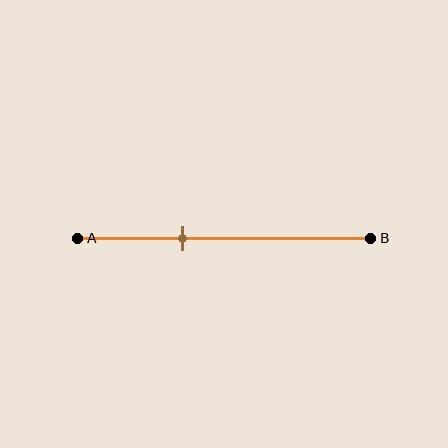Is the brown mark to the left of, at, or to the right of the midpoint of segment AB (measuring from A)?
The brown mark is to the left of the midpoint of segment AB.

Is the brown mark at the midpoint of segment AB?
No, the mark is at about 35% from A, not at the 50% midpoint.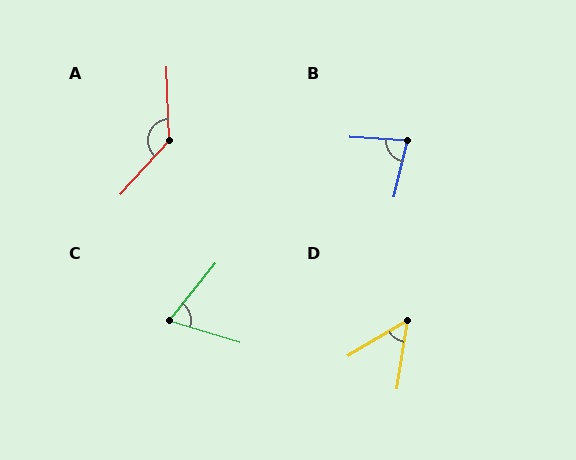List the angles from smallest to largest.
D (50°), C (68°), B (80°), A (136°).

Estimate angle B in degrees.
Approximately 80 degrees.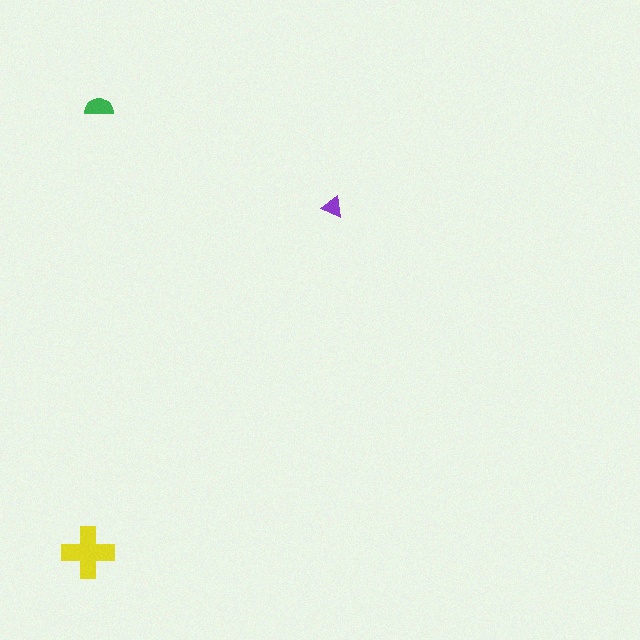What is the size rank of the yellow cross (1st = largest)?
1st.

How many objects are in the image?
There are 3 objects in the image.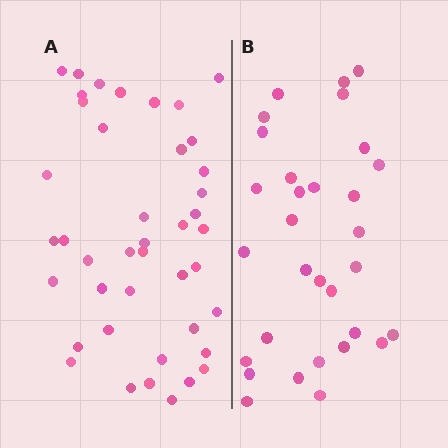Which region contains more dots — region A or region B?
Region A (the left region) has more dots.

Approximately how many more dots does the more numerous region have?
Region A has roughly 12 or so more dots than region B.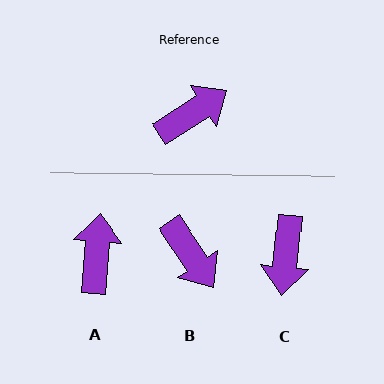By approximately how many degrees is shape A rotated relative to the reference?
Approximately 53 degrees counter-clockwise.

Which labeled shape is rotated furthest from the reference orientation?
C, about 129 degrees away.